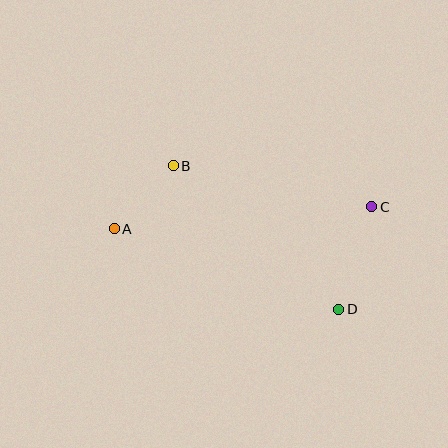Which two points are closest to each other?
Points A and B are closest to each other.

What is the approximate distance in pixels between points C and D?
The distance between C and D is approximately 108 pixels.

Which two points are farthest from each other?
Points A and C are farthest from each other.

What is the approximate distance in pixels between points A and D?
The distance between A and D is approximately 239 pixels.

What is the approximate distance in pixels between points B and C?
The distance between B and C is approximately 203 pixels.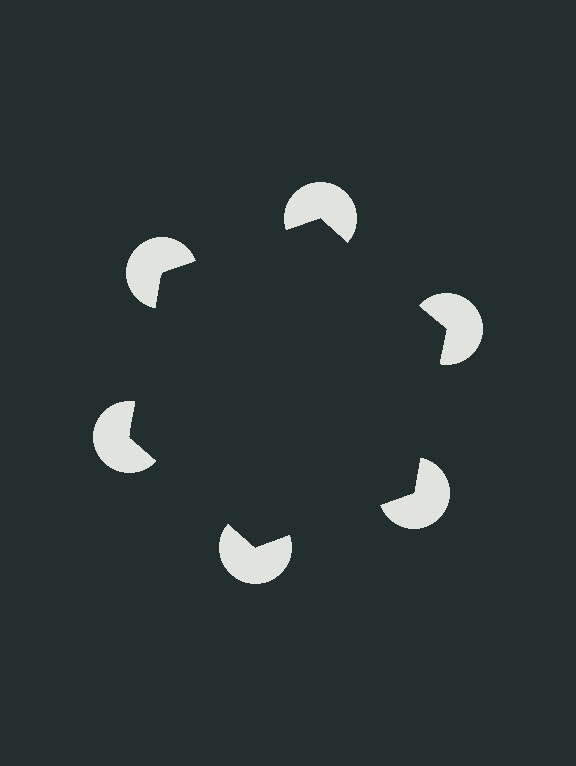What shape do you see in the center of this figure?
An illusory hexagon — its edges are inferred from the aligned wedge cuts in the pac-man discs, not physically drawn.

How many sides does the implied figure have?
6 sides.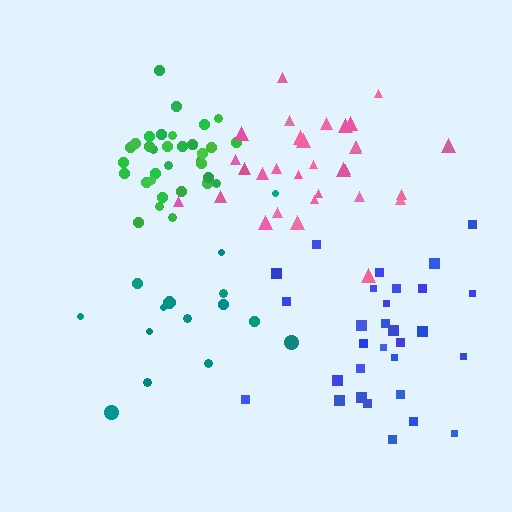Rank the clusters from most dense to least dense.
green, pink, blue, teal.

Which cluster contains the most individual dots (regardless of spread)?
Green (35).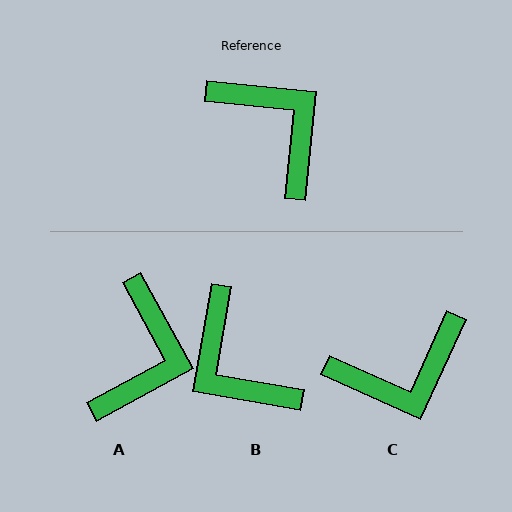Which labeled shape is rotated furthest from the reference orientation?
B, about 176 degrees away.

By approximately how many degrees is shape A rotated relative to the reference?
Approximately 56 degrees clockwise.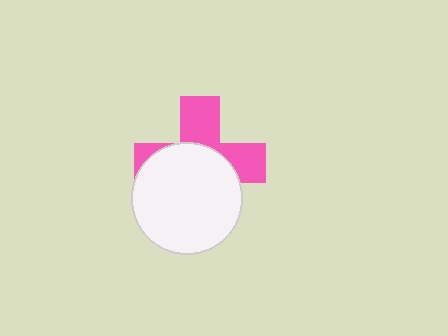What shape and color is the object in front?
The object in front is a white circle.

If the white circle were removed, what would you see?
You would see the complete pink cross.